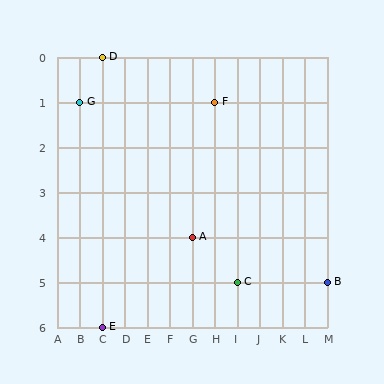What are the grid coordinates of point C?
Point C is at grid coordinates (I, 5).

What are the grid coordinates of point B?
Point B is at grid coordinates (M, 5).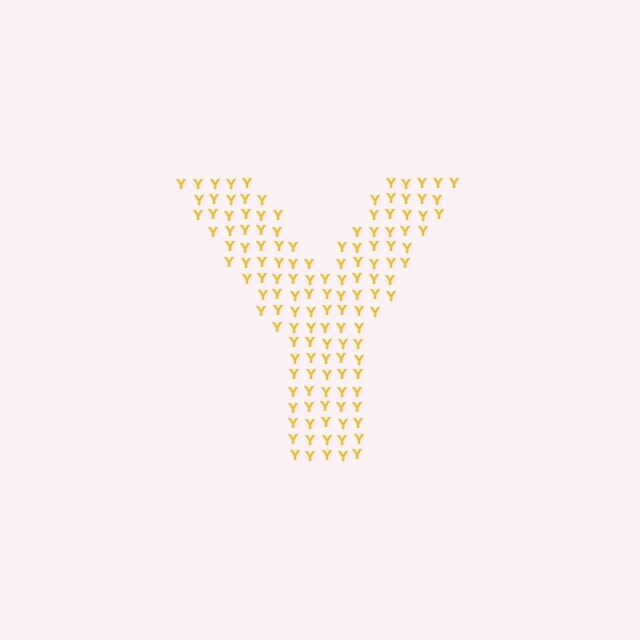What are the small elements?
The small elements are letter Y's.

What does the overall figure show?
The overall figure shows the letter Y.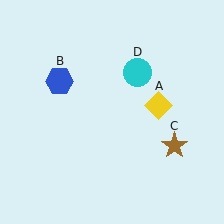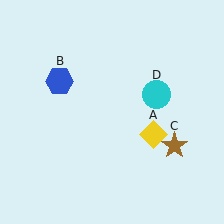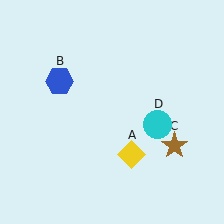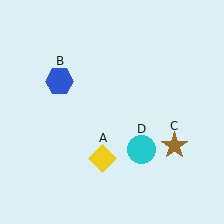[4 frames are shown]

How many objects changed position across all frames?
2 objects changed position: yellow diamond (object A), cyan circle (object D).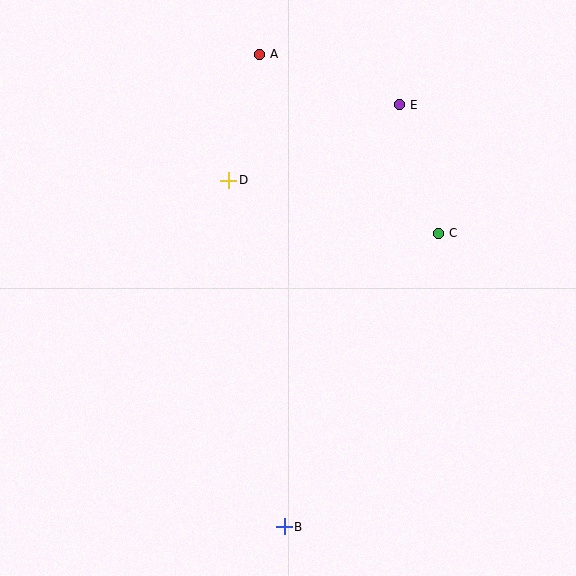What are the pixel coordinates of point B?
Point B is at (284, 527).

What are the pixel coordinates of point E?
Point E is at (400, 105).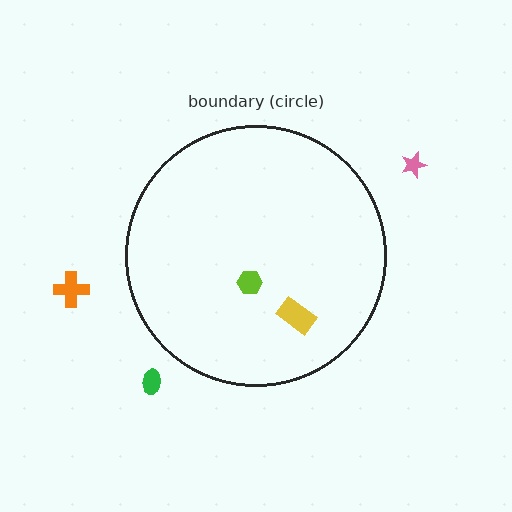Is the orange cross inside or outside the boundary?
Outside.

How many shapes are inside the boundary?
2 inside, 3 outside.